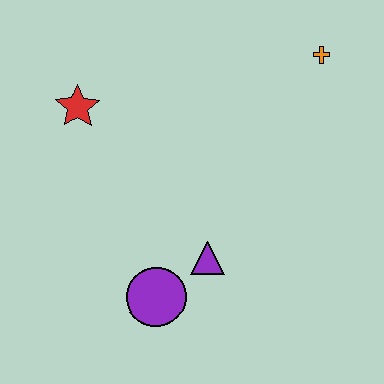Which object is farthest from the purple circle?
The orange cross is farthest from the purple circle.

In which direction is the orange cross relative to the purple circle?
The orange cross is above the purple circle.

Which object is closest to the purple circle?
The purple triangle is closest to the purple circle.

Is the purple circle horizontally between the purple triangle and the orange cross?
No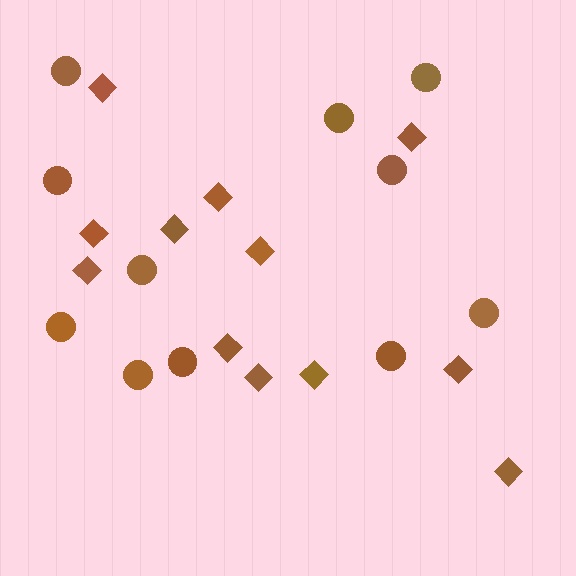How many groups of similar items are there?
There are 2 groups: one group of circles (11) and one group of diamonds (12).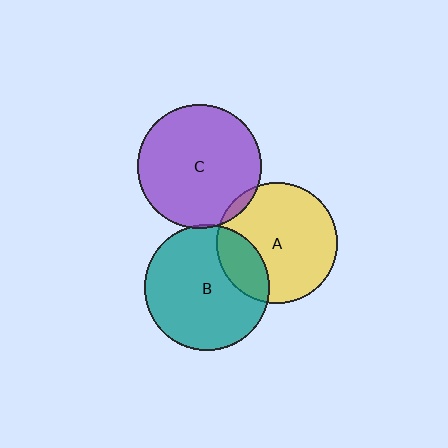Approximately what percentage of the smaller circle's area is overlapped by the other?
Approximately 5%.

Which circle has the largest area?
Circle B (teal).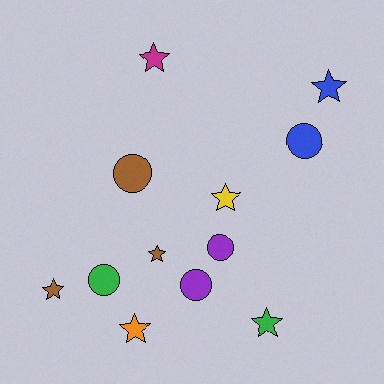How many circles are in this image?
There are 5 circles.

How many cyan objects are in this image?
There are no cyan objects.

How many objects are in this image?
There are 12 objects.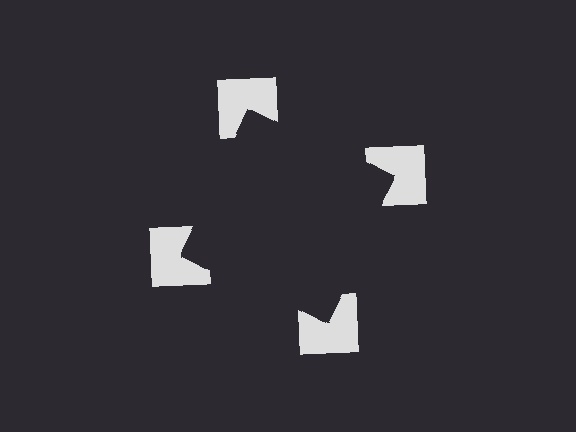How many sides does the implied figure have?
4 sides.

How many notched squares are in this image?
There are 4 — one at each vertex of the illusory square.